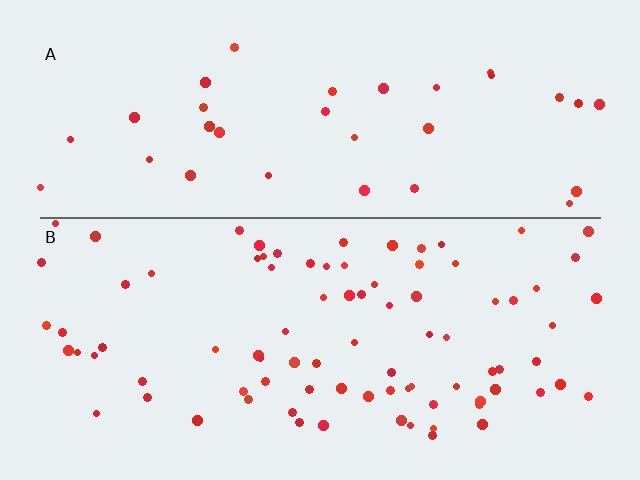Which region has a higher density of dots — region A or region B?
B (the bottom).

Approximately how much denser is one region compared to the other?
Approximately 2.5× — region B over region A.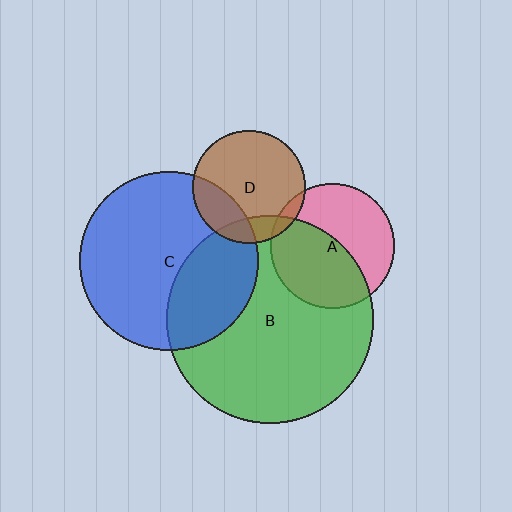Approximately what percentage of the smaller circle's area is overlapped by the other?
Approximately 35%.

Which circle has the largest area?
Circle B (green).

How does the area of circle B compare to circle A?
Approximately 2.8 times.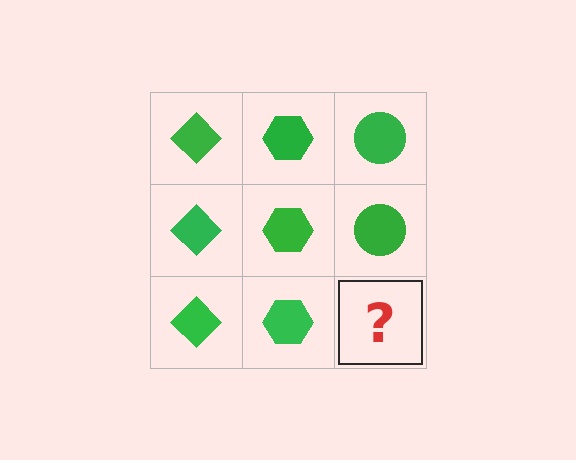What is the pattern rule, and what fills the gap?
The rule is that each column has a consistent shape. The gap should be filled with a green circle.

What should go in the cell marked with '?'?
The missing cell should contain a green circle.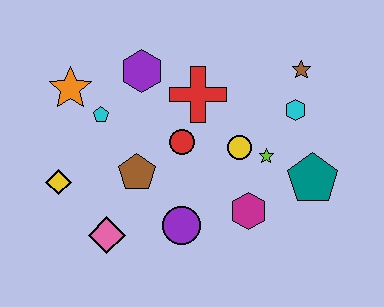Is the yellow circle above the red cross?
No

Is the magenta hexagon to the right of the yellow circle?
Yes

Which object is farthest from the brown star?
The yellow diamond is farthest from the brown star.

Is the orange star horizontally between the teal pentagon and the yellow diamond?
Yes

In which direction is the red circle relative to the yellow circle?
The red circle is to the left of the yellow circle.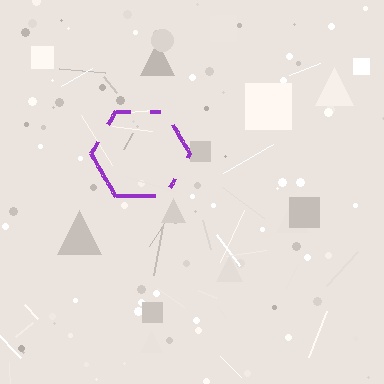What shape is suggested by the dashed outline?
The dashed outline suggests a hexagon.